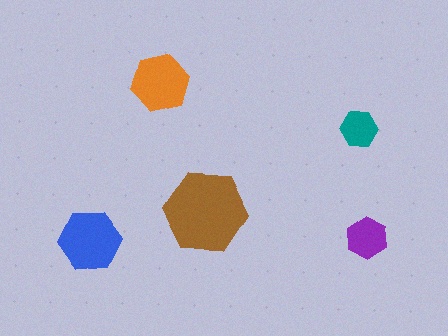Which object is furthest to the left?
The blue hexagon is leftmost.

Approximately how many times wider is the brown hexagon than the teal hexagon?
About 2 times wider.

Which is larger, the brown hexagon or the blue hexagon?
The brown one.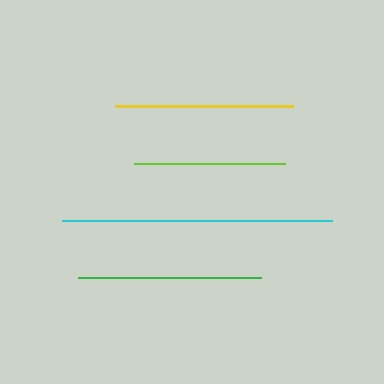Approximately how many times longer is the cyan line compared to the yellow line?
The cyan line is approximately 1.5 times the length of the yellow line.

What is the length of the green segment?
The green segment is approximately 184 pixels long.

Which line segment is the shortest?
The lime line is the shortest at approximately 151 pixels.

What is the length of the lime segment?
The lime segment is approximately 151 pixels long.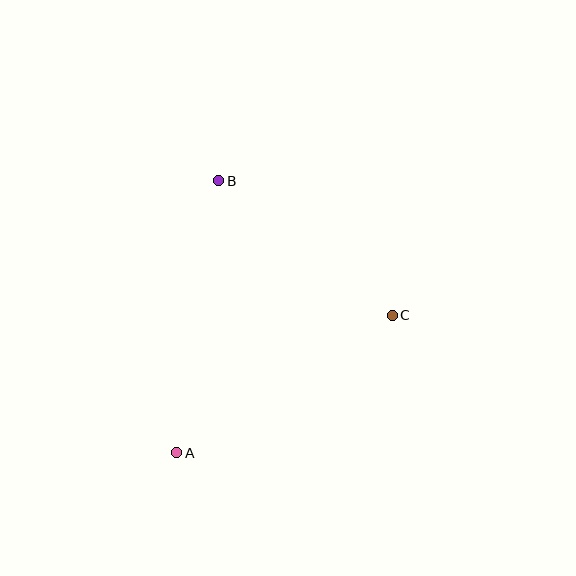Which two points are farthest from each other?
Points A and B are farthest from each other.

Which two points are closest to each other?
Points B and C are closest to each other.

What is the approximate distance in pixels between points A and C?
The distance between A and C is approximately 256 pixels.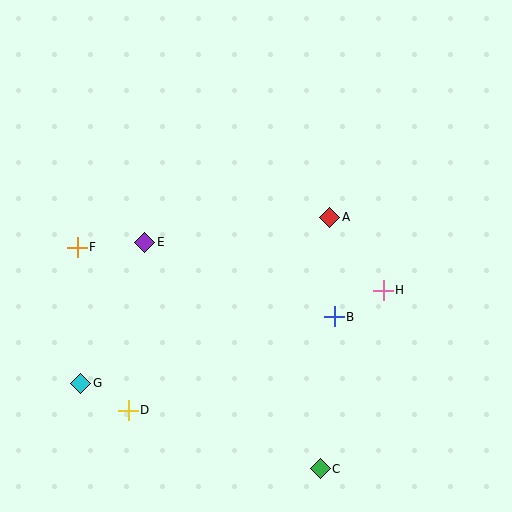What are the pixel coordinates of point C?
Point C is at (320, 469).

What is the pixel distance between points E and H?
The distance between E and H is 244 pixels.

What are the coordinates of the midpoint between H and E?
The midpoint between H and E is at (264, 266).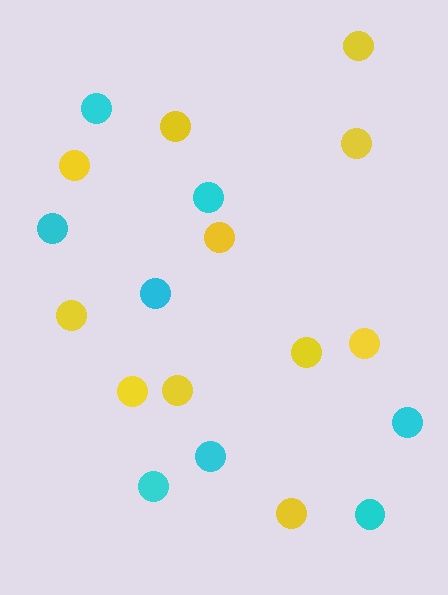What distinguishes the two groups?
There are 2 groups: one group of yellow circles (11) and one group of cyan circles (8).